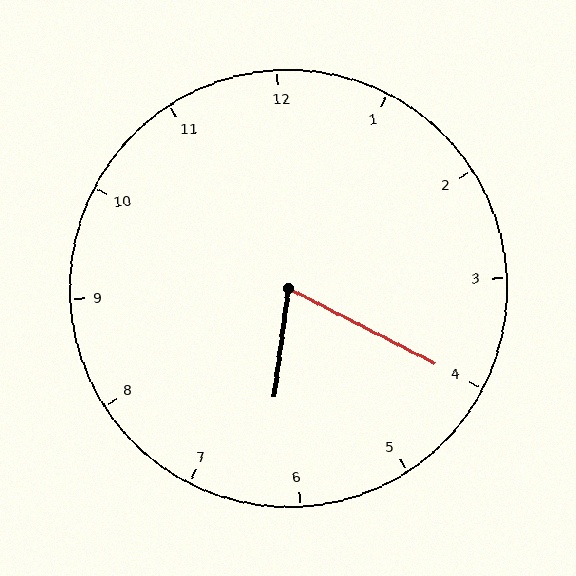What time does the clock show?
6:20.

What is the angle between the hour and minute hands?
Approximately 70 degrees.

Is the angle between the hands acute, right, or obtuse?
It is acute.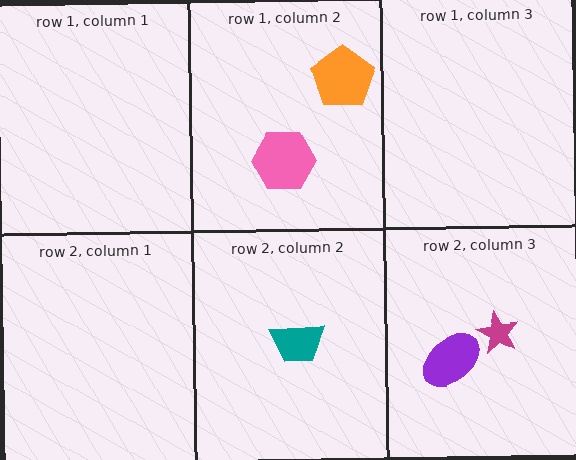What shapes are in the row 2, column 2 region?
The teal trapezoid.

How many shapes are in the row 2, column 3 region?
2.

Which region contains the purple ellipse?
The row 2, column 3 region.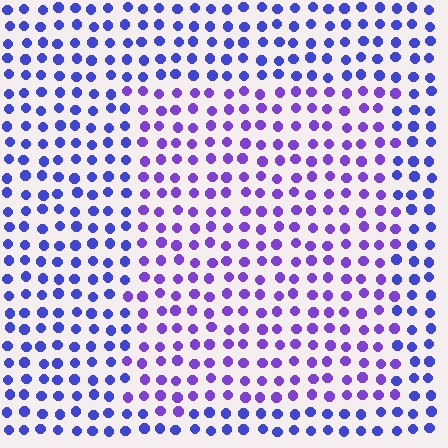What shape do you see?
I see a rectangle.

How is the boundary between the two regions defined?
The boundary is defined purely by a slight shift in hue (about 29 degrees). Spacing, size, and orientation are identical on both sides.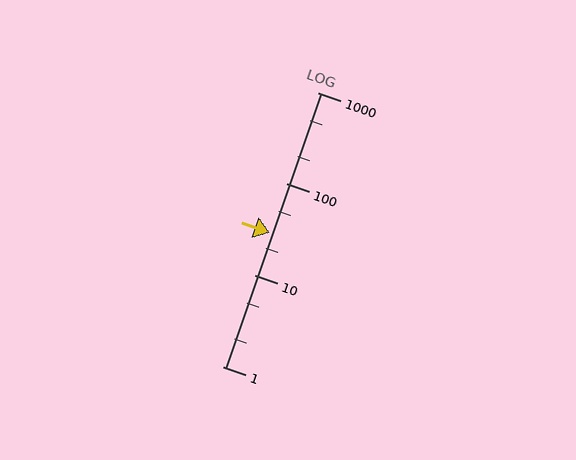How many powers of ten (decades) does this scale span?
The scale spans 3 decades, from 1 to 1000.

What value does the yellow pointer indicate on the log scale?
The pointer indicates approximately 29.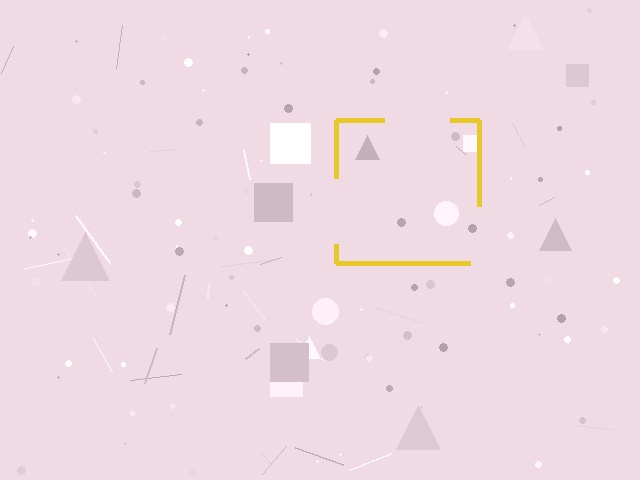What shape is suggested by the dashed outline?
The dashed outline suggests a square.